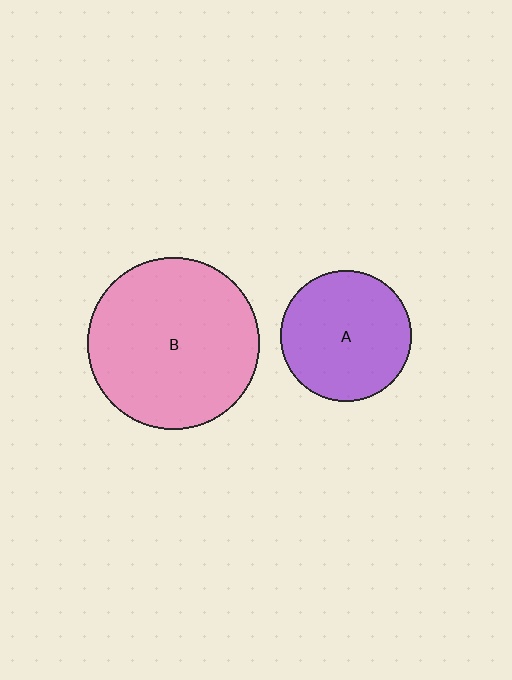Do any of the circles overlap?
No, none of the circles overlap.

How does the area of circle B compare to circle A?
Approximately 1.7 times.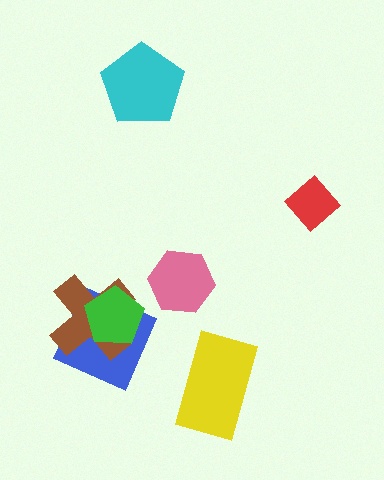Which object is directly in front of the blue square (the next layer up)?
The brown cross is directly in front of the blue square.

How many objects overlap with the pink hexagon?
0 objects overlap with the pink hexagon.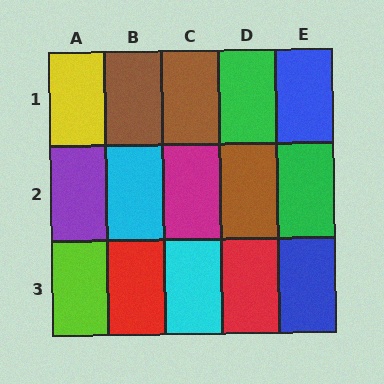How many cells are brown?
3 cells are brown.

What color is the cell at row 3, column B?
Red.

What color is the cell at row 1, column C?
Brown.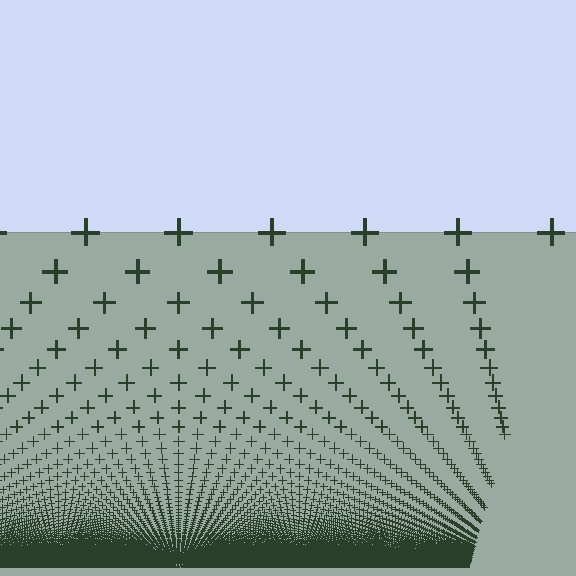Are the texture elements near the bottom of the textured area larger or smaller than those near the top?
Smaller. The gradient is inverted — elements near the bottom are smaller and denser.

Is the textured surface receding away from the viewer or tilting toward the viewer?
The surface appears to tilt toward the viewer. Texture elements get larger and sparser toward the top.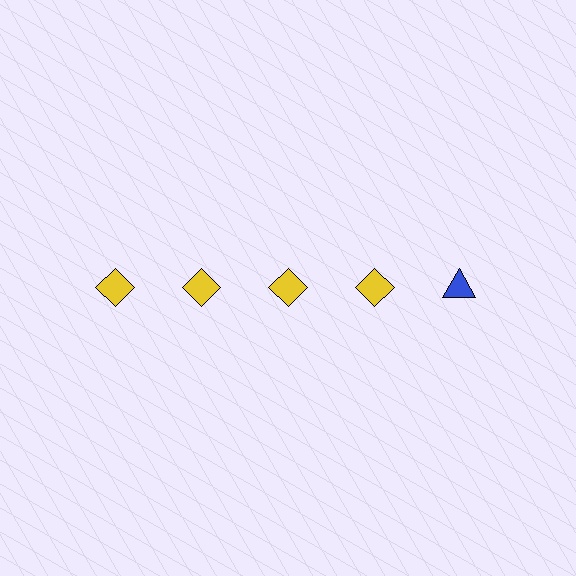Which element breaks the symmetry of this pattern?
The blue triangle in the top row, rightmost column breaks the symmetry. All other shapes are yellow diamonds.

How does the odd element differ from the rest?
It differs in both color (blue instead of yellow) and shape (triangle instead of diamond).